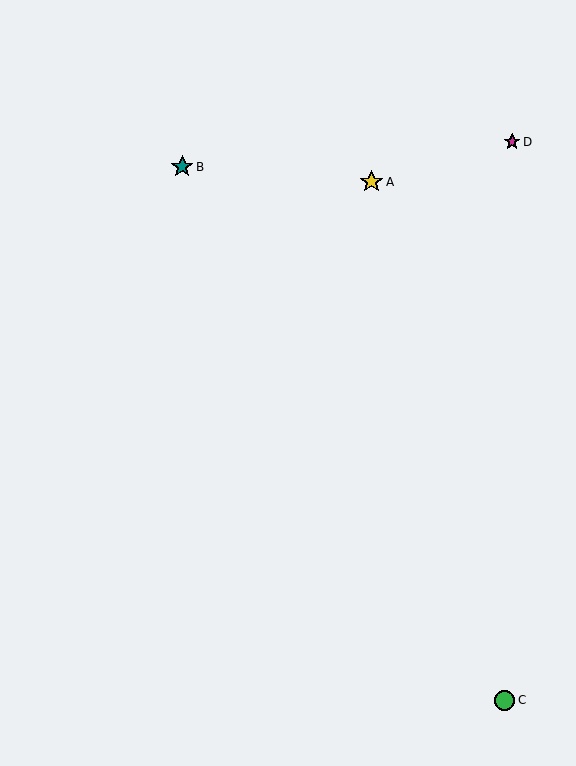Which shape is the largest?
The yellow star (labeled A) is the largest.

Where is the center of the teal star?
The center of the teal star is at (182, 167).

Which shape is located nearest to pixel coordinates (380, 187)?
The yellow star (labeled A) at (371, 182) is nearest to that location.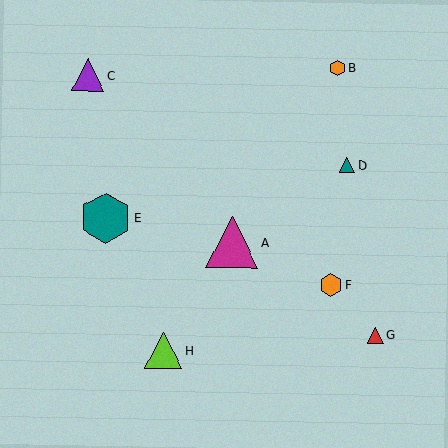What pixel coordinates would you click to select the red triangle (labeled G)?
Click at (375, 335) to select the red triangle G.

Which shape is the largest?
The magenta triangle (labeled A) is the largest.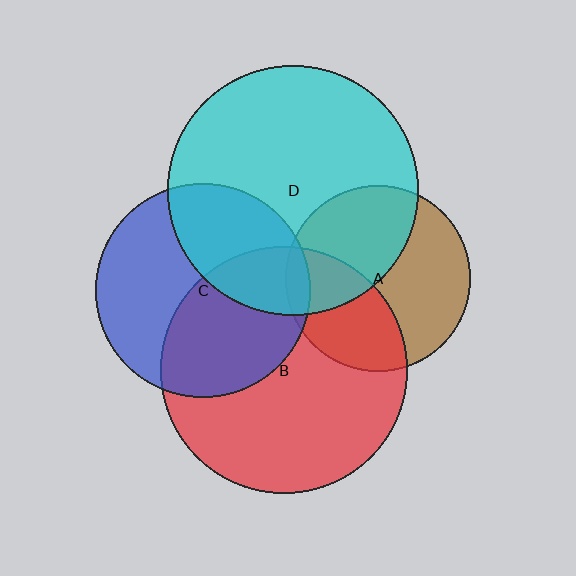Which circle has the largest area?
Circle D (cyan).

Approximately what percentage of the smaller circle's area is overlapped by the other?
Approximately 35%.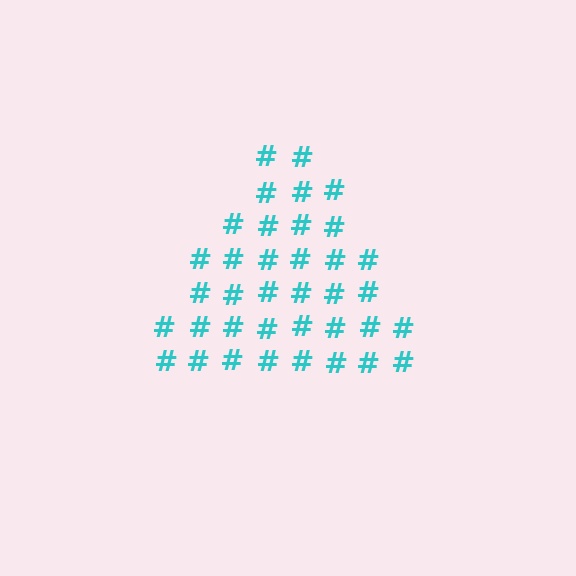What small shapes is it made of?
It is made of small hash symbols.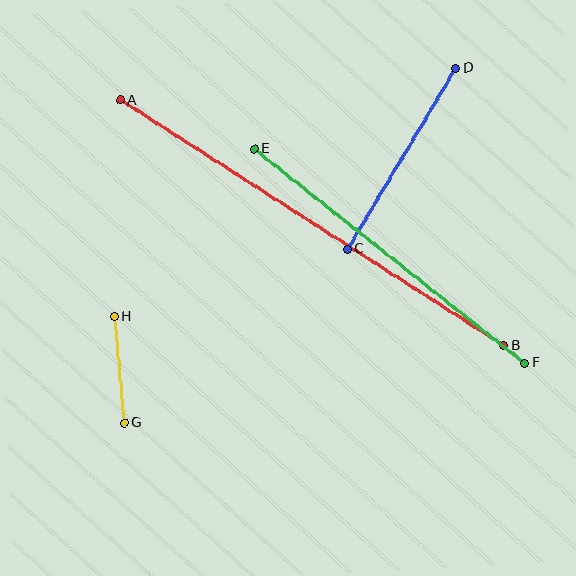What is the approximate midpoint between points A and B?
The midpoint is at approximately (312, 223) pixels.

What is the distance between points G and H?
The distance is approximately 107 pixels.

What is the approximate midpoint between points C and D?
The midpoint is at approximately (402, 159) pixels.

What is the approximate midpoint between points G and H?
The midpoint is at approximately (119, 370) pixels.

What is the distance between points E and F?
The distance is approximately 346 pixels.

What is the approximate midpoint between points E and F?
The midpoint is at approximately (389, 256) pixels.